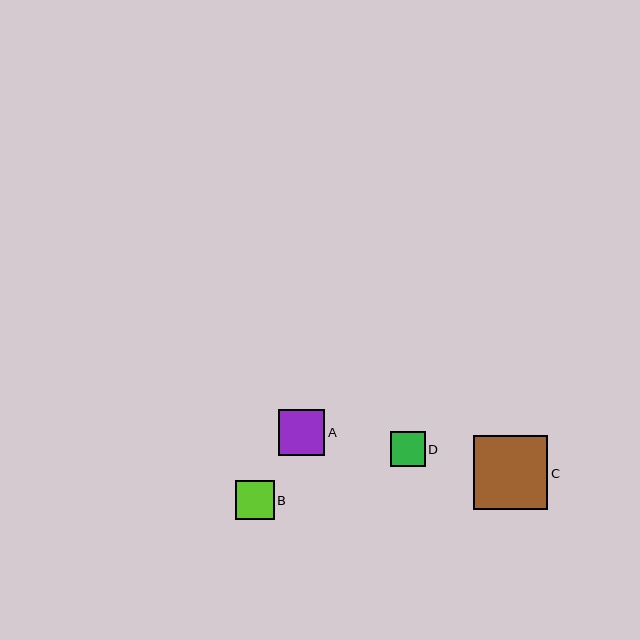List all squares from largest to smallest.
From largest to smallest: C, A, B, D.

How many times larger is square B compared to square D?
Square B is approximately 1.1 times the size of square D.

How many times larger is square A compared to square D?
Square A is approximately 1.3 times the size of square D.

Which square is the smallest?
Square D is the smallest with a size of approximately 35 pixels.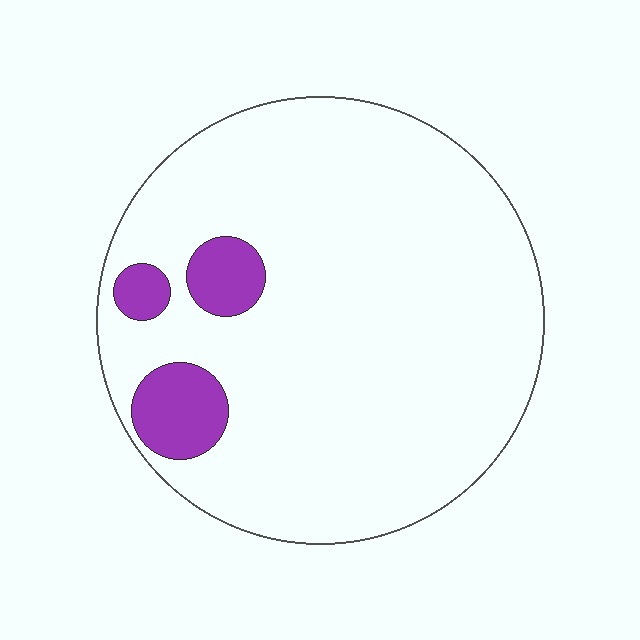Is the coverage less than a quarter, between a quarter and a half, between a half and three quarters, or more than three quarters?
Less than a quarter.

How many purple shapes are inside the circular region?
3.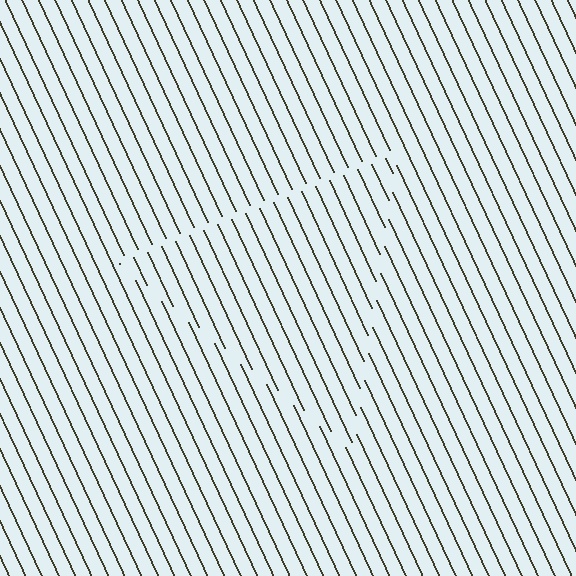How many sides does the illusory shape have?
3 sides — the line-ends trace a triangle.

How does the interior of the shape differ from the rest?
The interior of the shape contains the same grating, shifted by half a period — the contour is defined by the phase discontinuity where line-ends from the inner and outer gratings abut.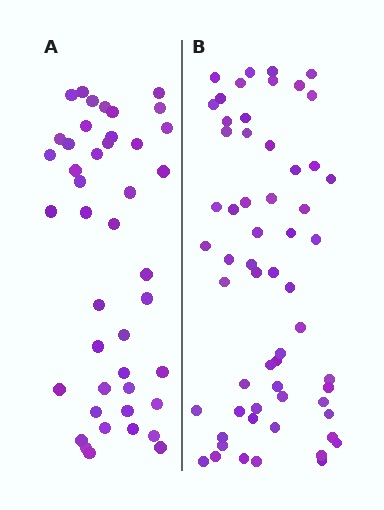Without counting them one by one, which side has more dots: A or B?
Region B (the right region) has more dots.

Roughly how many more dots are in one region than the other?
Region B has approximately 15 more dots than region A.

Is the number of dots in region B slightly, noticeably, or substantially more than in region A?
Region B has noticeably more, but not dramatically so. The ratio is roughly 1.4 to 1.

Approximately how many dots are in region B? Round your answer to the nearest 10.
About 60 dots. (The exact count is 59, which rounds to 60.)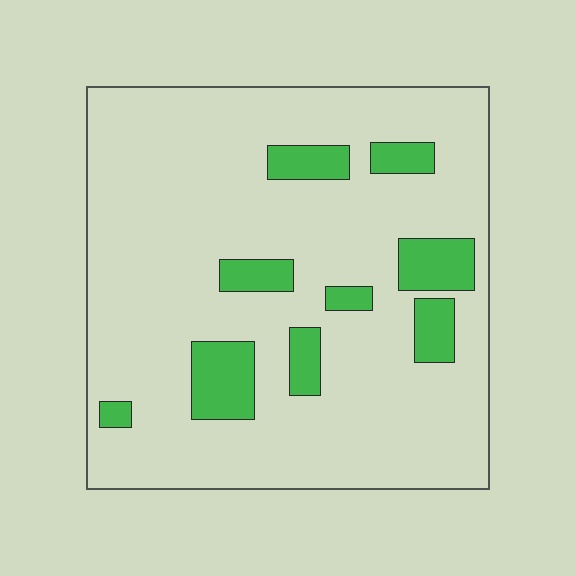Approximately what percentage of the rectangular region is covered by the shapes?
Approximately 15%.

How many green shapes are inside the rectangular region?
9.